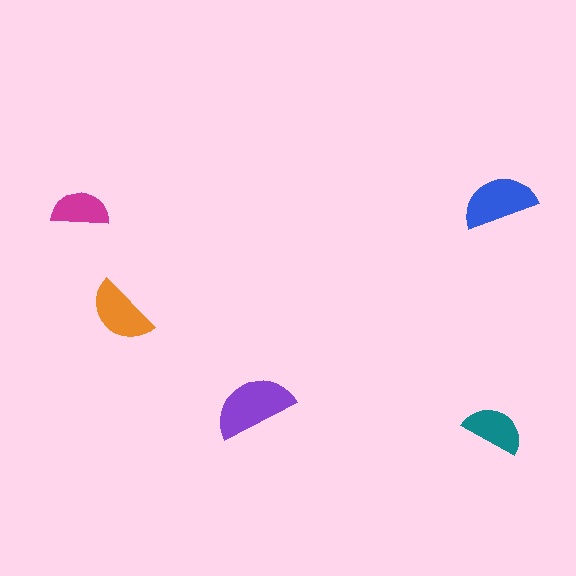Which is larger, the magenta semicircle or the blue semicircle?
The blue one.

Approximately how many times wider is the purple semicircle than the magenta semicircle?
About 1.5 times wider.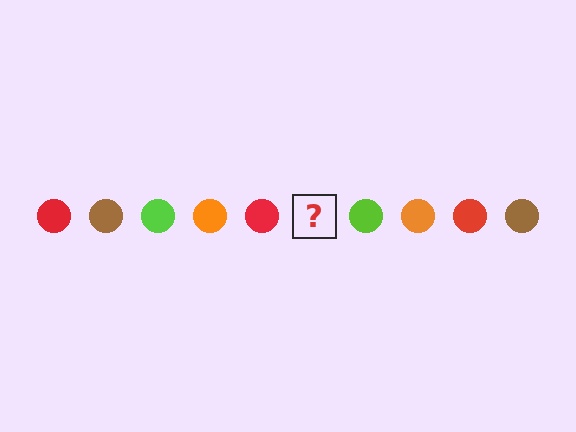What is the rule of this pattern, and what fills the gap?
The rule is that the pattern cycles through red, brown, lime, orange circles. The gap should be filled with a brown circle.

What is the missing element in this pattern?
The missing element is a brown circle.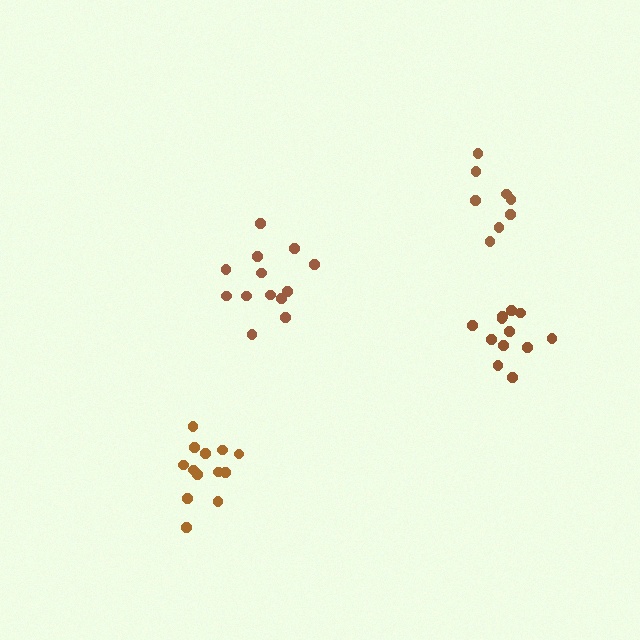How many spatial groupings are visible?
There are 4 spatial groupings.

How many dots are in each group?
Group 1: 13 dots, Group 2: 13 dots, Group 3: 8 dots, Group 4: 12 dots (46 total).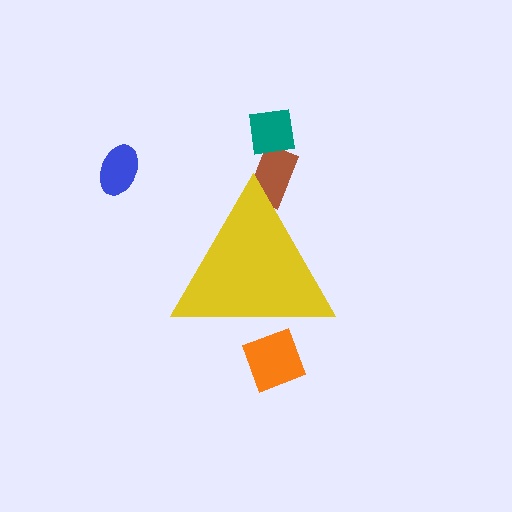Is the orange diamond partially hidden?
Yes, the orange diamond is partially hidden behind the yellow triangle.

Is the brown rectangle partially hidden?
Yes, the brown rectangle is partially hidden behind the yellow triangle.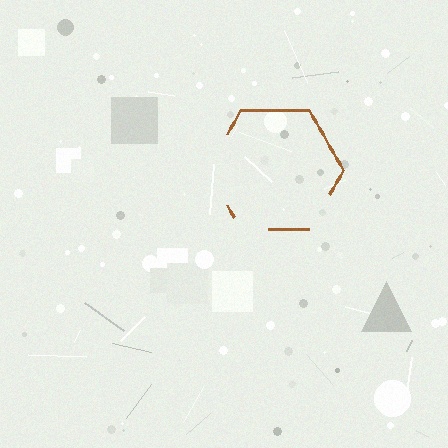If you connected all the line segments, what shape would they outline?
They would outline a hexagon.